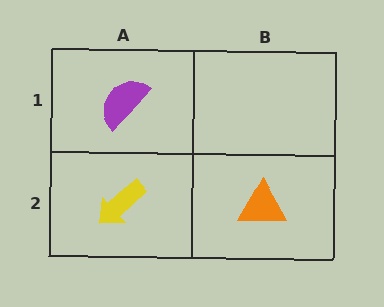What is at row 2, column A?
A yellow arrow.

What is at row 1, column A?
A purple semicircle.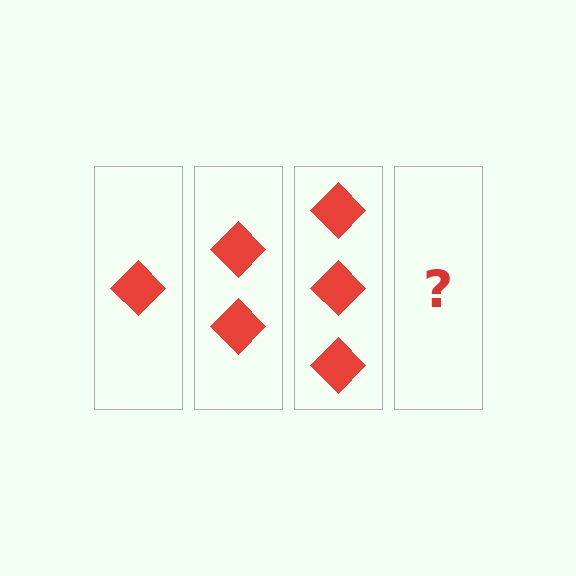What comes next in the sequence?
The next element should be 4 diamonds.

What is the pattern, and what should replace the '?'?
The pattern is that each step adds one more diamond. The '?' should be 4 diamonds.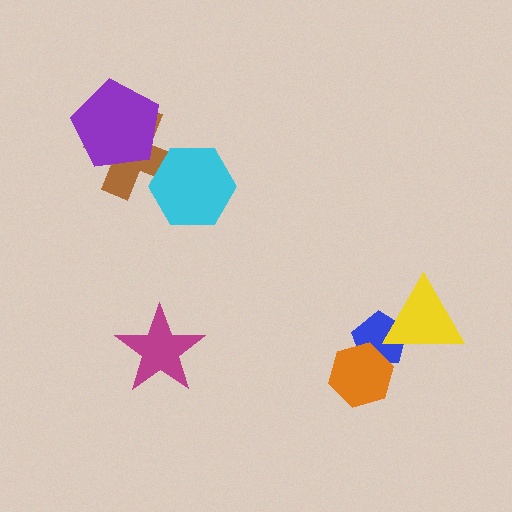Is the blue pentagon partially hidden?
Yes, it is partially covered by another shape.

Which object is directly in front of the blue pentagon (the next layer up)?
The orange hexagon is directly in front of the blue pentagon.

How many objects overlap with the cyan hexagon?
1 object overlaps with the cyan hexagon.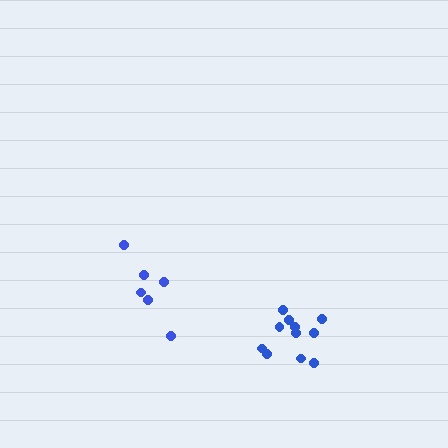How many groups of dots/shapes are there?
There are 2 groups.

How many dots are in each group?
Group 1: 11 dots, Group 2: 6 dots (17 total).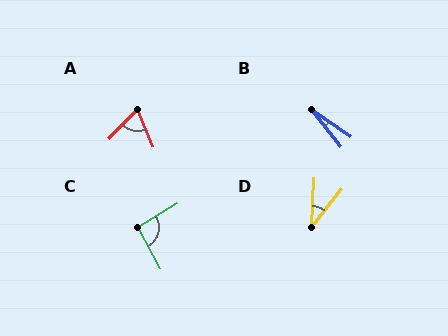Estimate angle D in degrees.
Approximately 35 degrees.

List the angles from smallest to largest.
B (17°), D (35°), A (66°), C (93°).